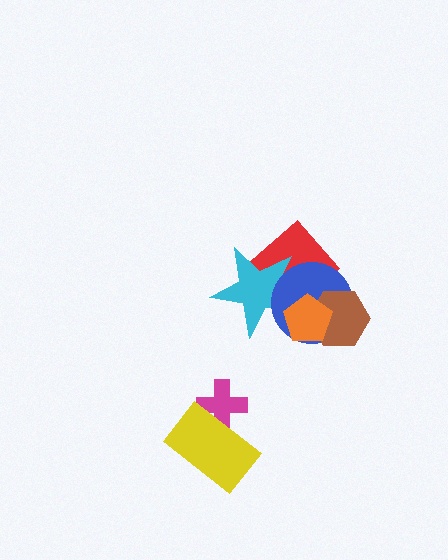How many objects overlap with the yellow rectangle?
1 object overlaps with the yellow rectangle.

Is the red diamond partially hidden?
Yes, it is partially covered by another shape.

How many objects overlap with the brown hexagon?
2 objects overlap with the brown hexagon.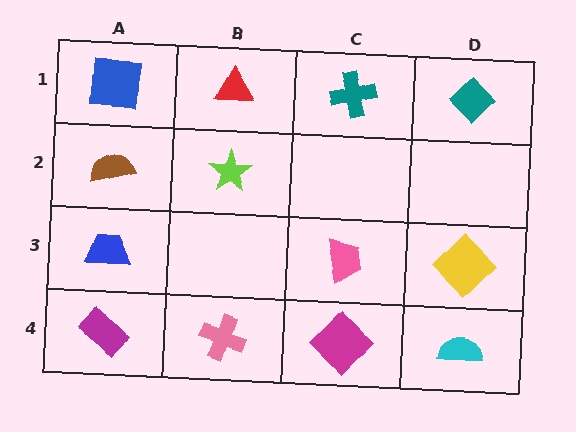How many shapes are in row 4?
4 shapes.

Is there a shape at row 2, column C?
No, that cell is empty.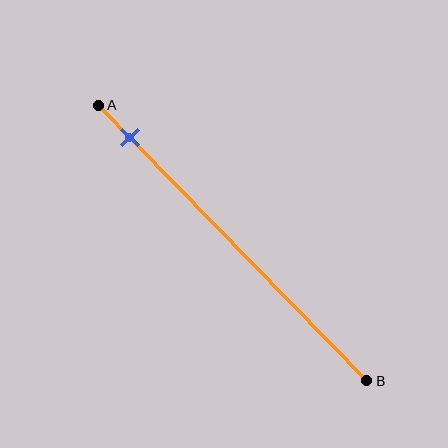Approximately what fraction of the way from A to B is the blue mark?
The blue mark is approximately 10% of the way from A to B.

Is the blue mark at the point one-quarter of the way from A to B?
No, the mark is at about 10% from A, not at the 25% one-quarter point.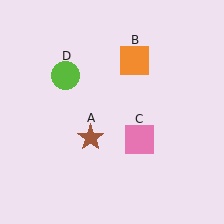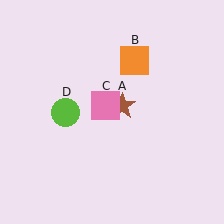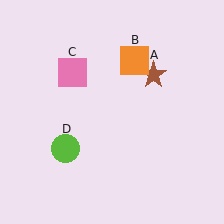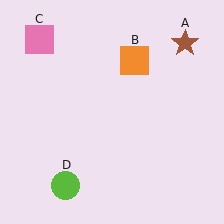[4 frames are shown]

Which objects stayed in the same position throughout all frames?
Orange square (object B) remained stationary.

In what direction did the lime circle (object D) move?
The lime circle (object D) moved down.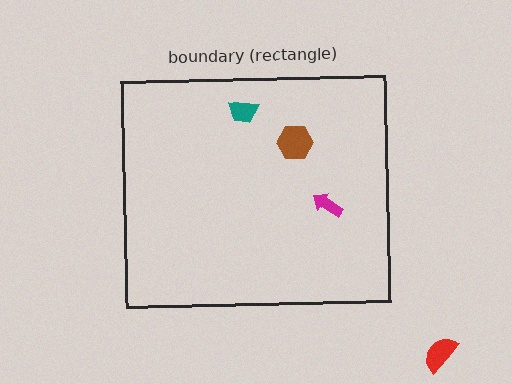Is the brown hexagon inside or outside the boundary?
Inside.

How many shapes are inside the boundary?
3 inside, 1 outside.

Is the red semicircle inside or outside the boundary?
Outside.